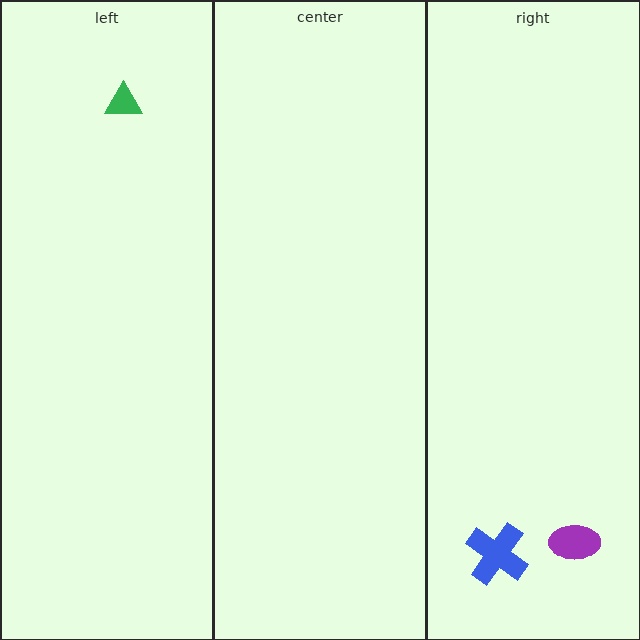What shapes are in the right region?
The blue cross, the purple ellipse.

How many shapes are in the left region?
1.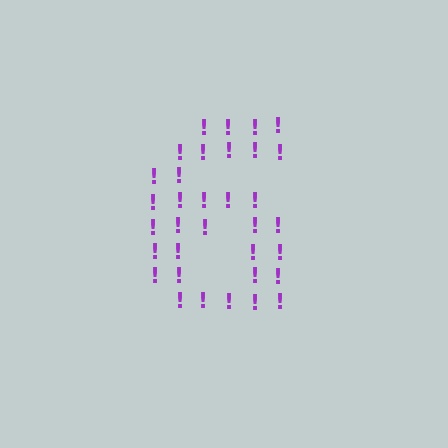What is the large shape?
The large shape is the digit 6.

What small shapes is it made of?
It is made of small exclamation marks.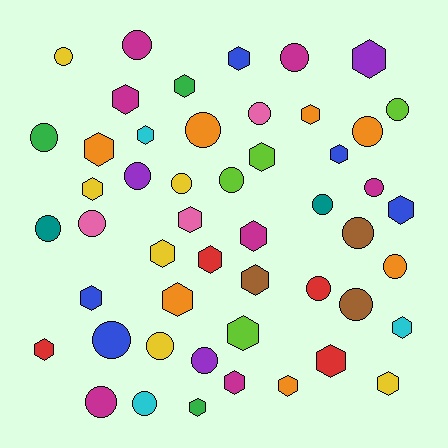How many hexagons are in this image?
There are 26 hexagons.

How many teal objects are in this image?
There are 2 teal objects.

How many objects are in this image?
There are 50 objects.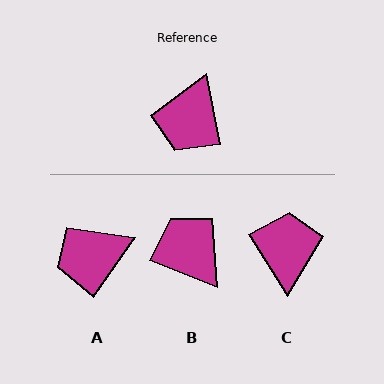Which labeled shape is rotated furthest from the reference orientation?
C, about 159 degrees away.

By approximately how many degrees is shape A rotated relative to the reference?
Approximately 46 degrees clockwise.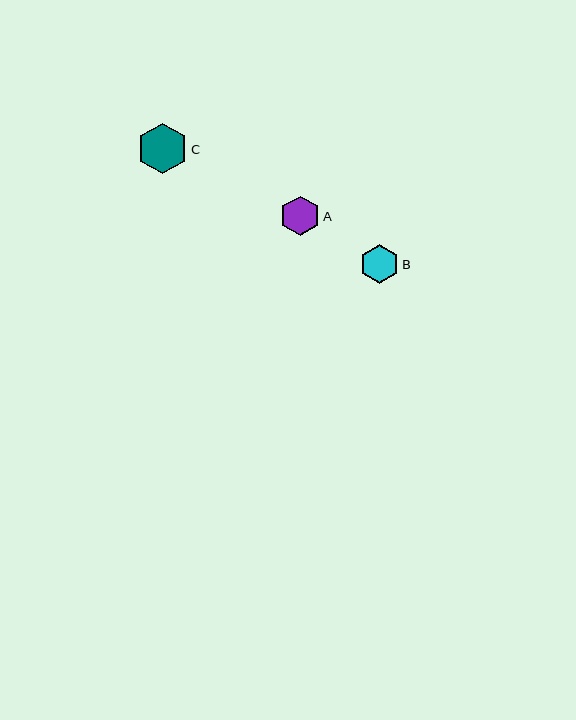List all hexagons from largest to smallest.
From largest to smallest: C, A, B.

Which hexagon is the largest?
Hexagon C is the largest with a size of approximately 51 pixels.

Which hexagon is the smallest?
Hexagon B is the smallest with a size of approximately 39 pixels.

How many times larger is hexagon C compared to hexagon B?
Hexagon C is approximately 1.3 times the size of hexagon B.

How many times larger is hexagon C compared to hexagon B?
Hexagon C is approximately 1.3 times the size of hexagon B.